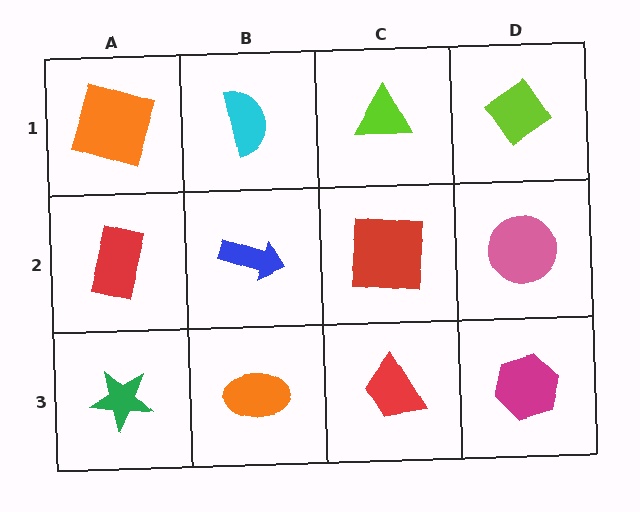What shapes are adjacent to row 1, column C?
A red square (row 2, column C), a cyan semicircle (row 1, column B), a lime diamond (row 1, column D).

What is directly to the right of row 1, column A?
A cyan semicircle.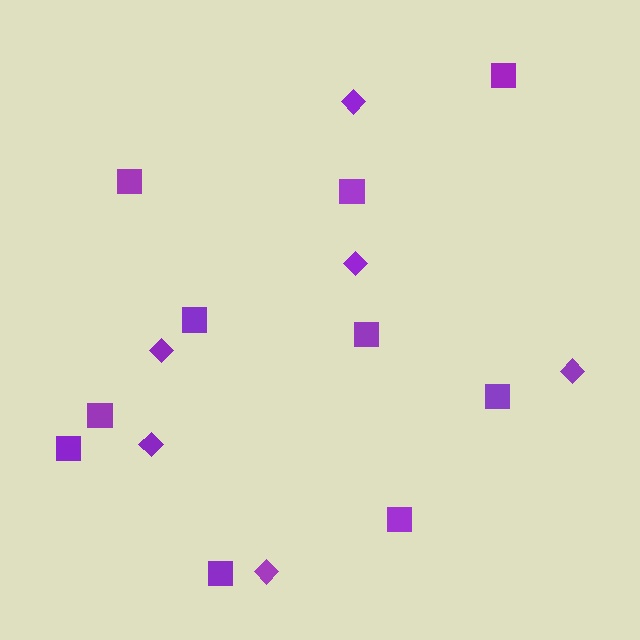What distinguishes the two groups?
There are 2 groups: one group of diamonds (6) and one group of squares (10).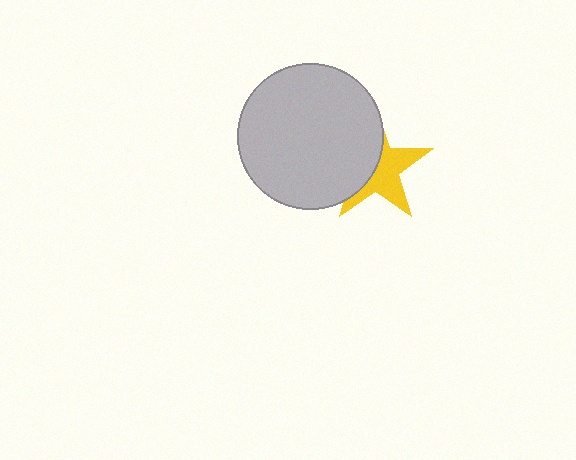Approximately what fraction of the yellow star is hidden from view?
Roughly 48% of the yellow star is hidden behind the light gray circle.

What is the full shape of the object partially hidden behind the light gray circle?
The partially hidden object is a yellow star.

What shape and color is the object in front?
The object in front is a light gray circle.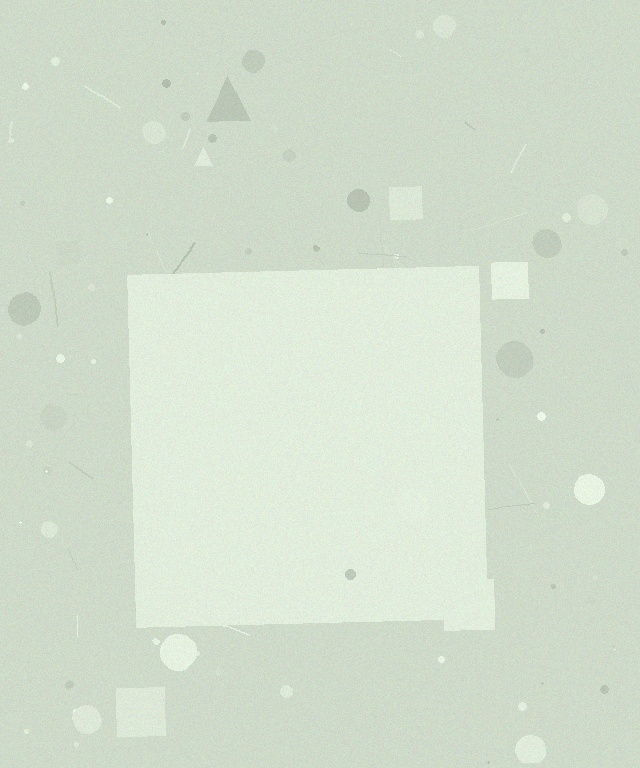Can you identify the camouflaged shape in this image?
The camouflaged shape is a square.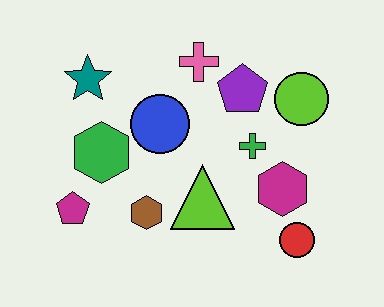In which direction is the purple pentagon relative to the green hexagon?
The purple pentagon is to the right of the green hexagon.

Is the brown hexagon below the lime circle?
Yes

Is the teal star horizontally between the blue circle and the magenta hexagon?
No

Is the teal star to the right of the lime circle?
No